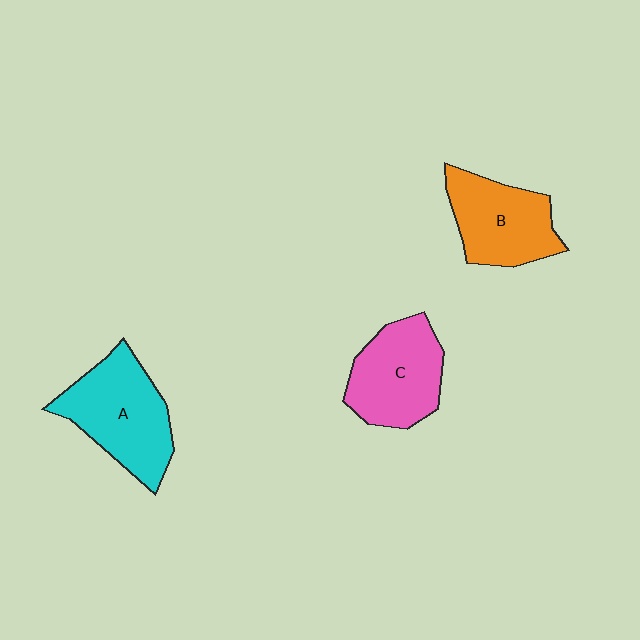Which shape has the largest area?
Shape A (cyan).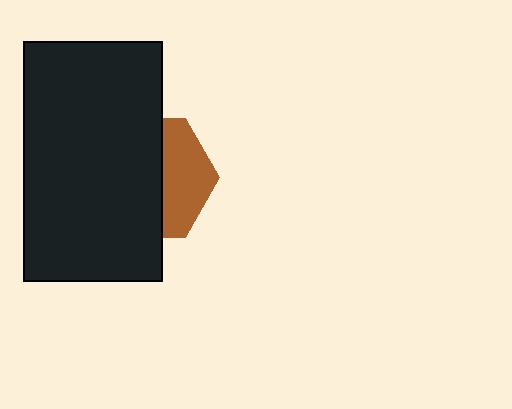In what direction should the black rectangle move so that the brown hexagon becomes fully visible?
The black rectangle should move left. That is the shortest direction to clear the overlap and leave the brown hexagon fully visible.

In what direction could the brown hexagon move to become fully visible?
The brown hexagon could move right. That would shift it out from behind the black rectangle entirely.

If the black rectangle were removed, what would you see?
You would see the complete brown hexagon.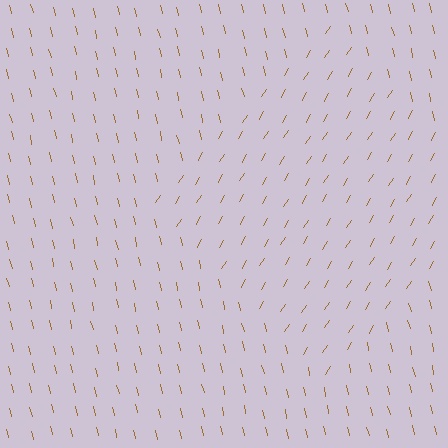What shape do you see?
I see a diamond.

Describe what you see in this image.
The image is filled with small brown line segments. A diamond region in the image has lines oriented differently from the surrounding lines, creating a visible texture boundary.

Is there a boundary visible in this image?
Yes, there is a texture boundary formed by a change in line orientation.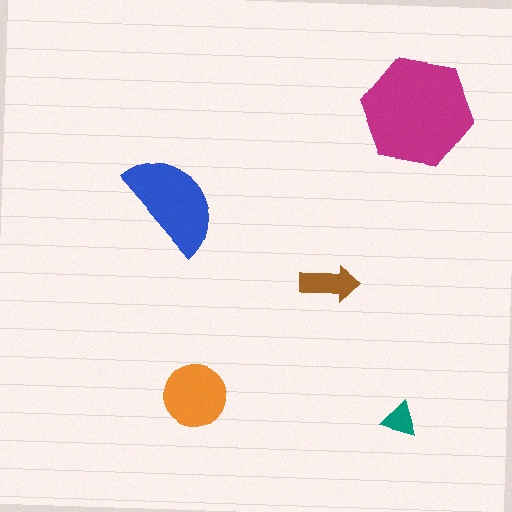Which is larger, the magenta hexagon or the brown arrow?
The magenta hexagon.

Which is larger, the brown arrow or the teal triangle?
The brown arrow.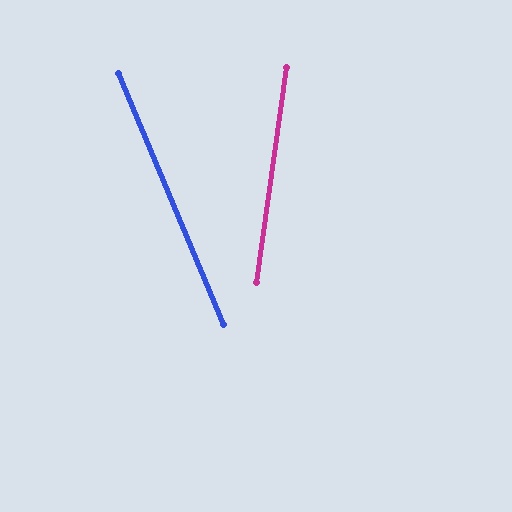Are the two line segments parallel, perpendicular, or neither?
Neither parallel nor perpendicular — they differ by about 31°.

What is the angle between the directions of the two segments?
Approximately 31 degrees.